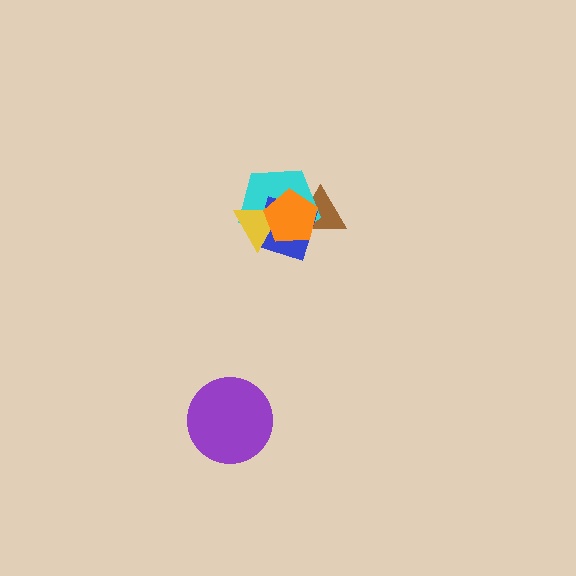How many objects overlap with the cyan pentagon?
4 objects overlap with the cyan pentagon.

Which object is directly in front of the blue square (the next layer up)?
The yellow triangle is directly in front of the blue square.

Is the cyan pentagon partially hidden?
Yes, it is partially covered by another shape.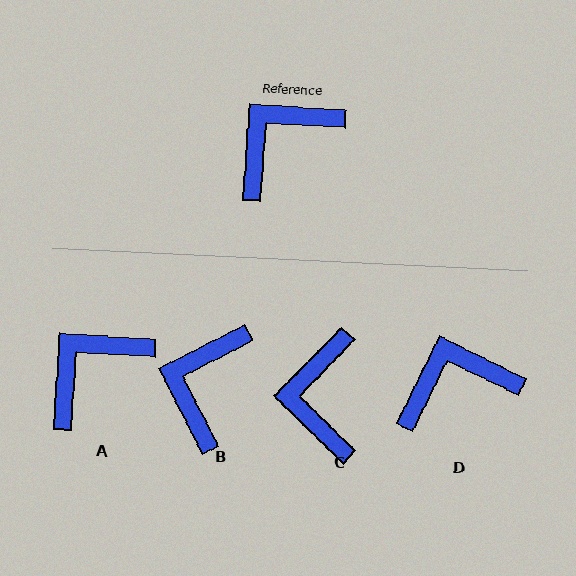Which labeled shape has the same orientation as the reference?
A.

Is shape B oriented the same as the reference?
No, it is off by about 31 degrees.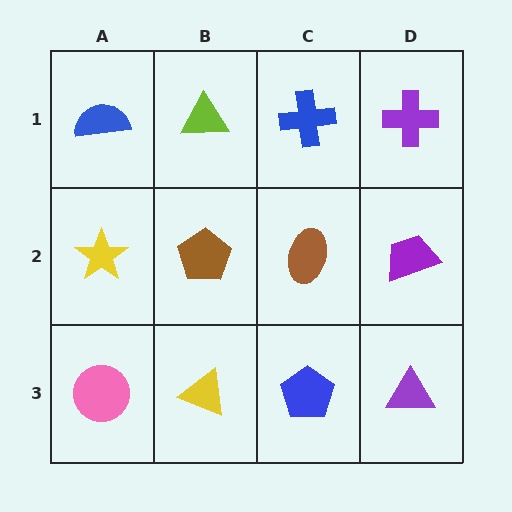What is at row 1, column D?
A purple cross.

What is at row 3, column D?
A purple triangle.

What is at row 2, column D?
A purple trapezoid.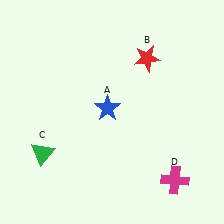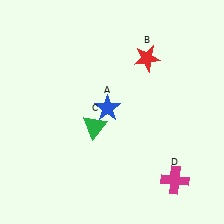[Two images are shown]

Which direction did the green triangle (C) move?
The green triangle (C) moved right.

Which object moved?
The green triangle (C) moved right.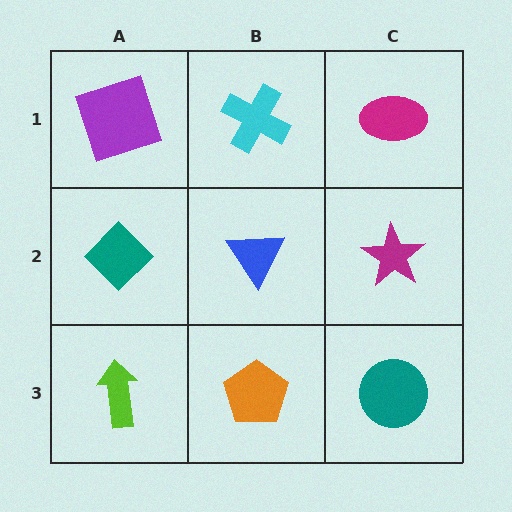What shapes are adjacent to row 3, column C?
A magenta star (row 2, column C), an orange pentagon (row 3, column B).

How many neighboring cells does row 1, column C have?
2.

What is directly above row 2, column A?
A purple square.